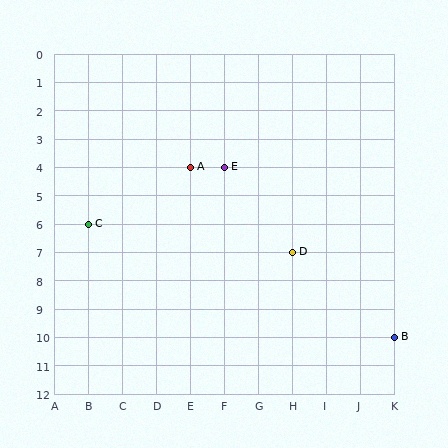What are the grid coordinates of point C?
Point C is at grid coordinates (B, 6).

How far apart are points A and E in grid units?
Points A and E are 1 column apart.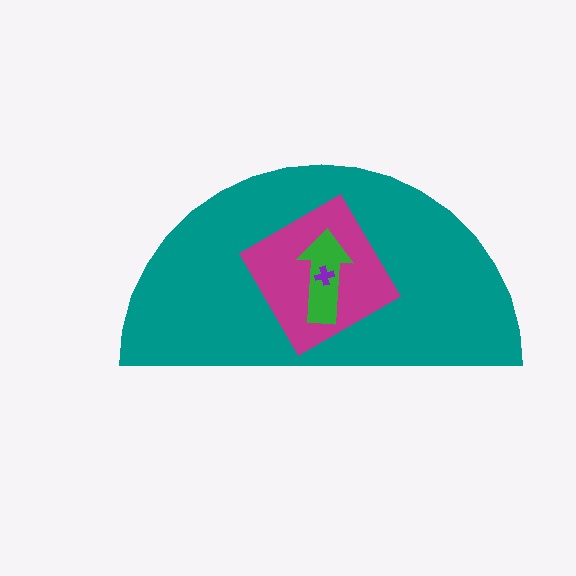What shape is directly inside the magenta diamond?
The green arrow.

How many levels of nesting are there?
4.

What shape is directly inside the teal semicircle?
The magenta diamond.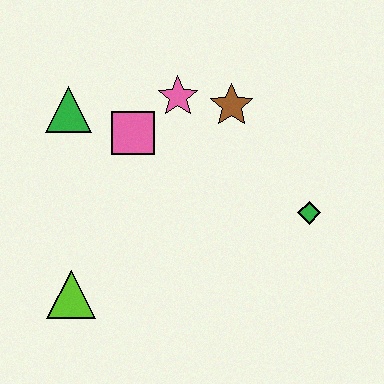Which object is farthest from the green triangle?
The green diamond is farthest from the green triangle.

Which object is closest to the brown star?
The pink star is closest to the brown star.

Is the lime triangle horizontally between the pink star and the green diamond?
No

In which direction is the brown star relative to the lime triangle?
The brown star is above the lime triangle.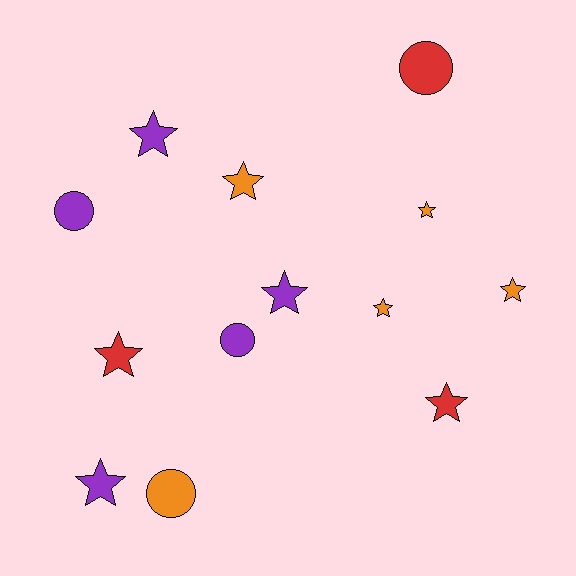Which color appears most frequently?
Purple, with 5 objects.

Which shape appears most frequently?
Star, with 9 objects.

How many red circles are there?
There is 1 red circle.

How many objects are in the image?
There are 13 objects.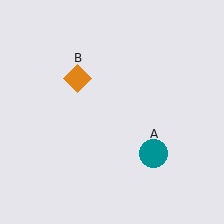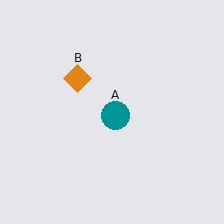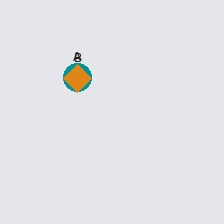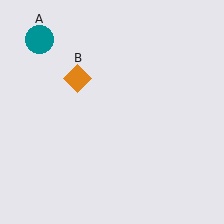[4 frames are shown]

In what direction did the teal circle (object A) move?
The teal circle (object A) moved up and to the left.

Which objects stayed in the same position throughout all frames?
Orange diamond (object B) remained stationary.